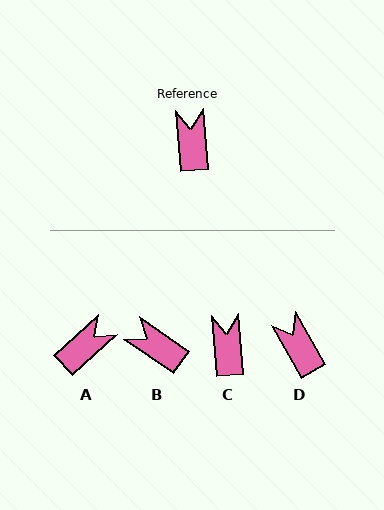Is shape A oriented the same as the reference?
No, it is off by about 52 degrees.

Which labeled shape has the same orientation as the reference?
C.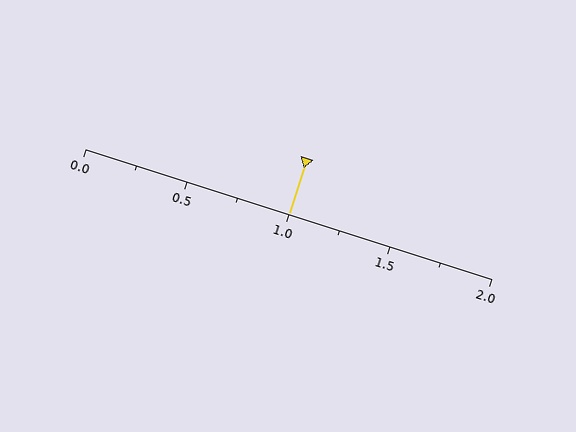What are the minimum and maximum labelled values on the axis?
The axis runs from 0.0 to 2.0.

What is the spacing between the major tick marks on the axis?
The major ticks are spaced 0.5 apart.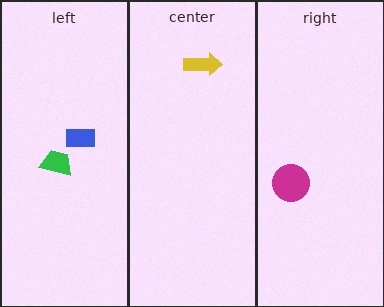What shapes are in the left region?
The green trapezoid, the blue rectangle.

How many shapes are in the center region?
1.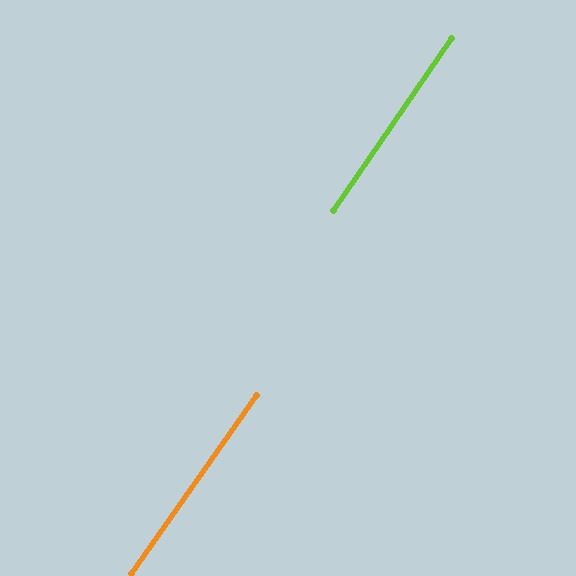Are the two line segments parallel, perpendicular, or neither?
Parallel — their directions differ by only 0.9°.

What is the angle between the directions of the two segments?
Approximately 1 degree.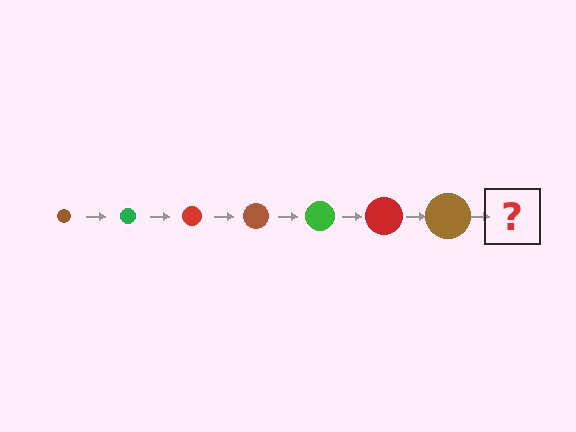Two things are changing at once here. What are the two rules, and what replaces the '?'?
The two rules are that the circle grows larger each step and the color cycles through brown, green, and red. The '?' should be a green circle, larger than the previous one.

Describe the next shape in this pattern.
It should be a green circle, larger than the previous one.